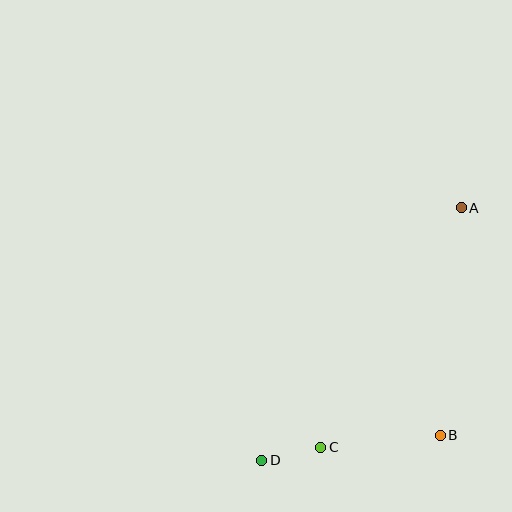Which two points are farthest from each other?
Points A and D are farthest from each other.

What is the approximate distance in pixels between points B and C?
The distance between B and C is approximately 120 pixels.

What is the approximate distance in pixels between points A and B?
The distance between A and B is approximately 228 pixels.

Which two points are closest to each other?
Points C and D are closest to each other.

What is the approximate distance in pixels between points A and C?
The distance between A and C is approximately 278 pixels.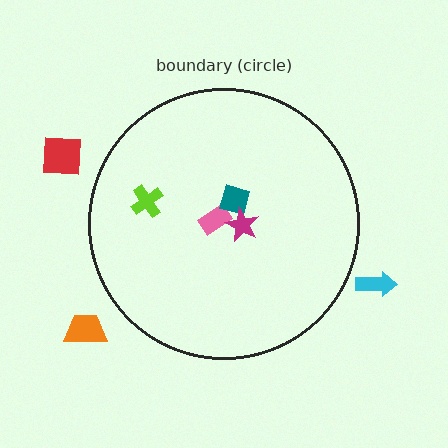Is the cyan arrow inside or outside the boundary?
Outside.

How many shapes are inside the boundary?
4 inside, 3 outside.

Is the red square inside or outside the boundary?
Outside.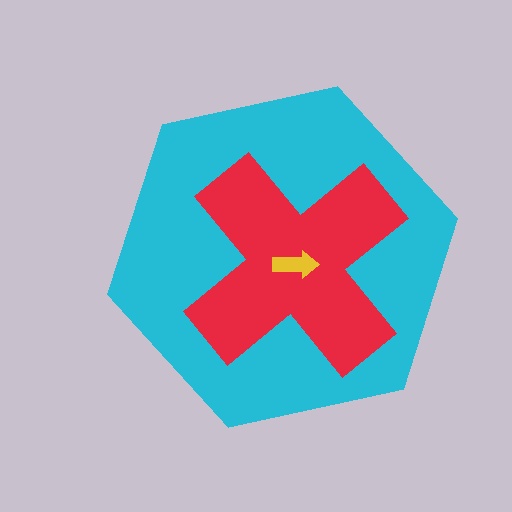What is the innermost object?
The yellow arrow.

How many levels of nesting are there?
3.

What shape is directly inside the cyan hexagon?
The red cross.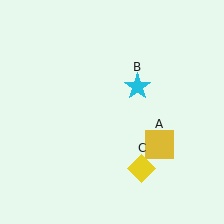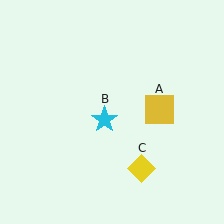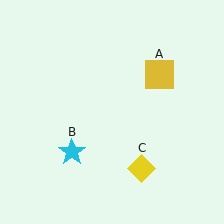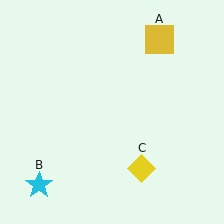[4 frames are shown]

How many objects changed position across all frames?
2 objects changed position: yellow square (object A), cyan star (object B).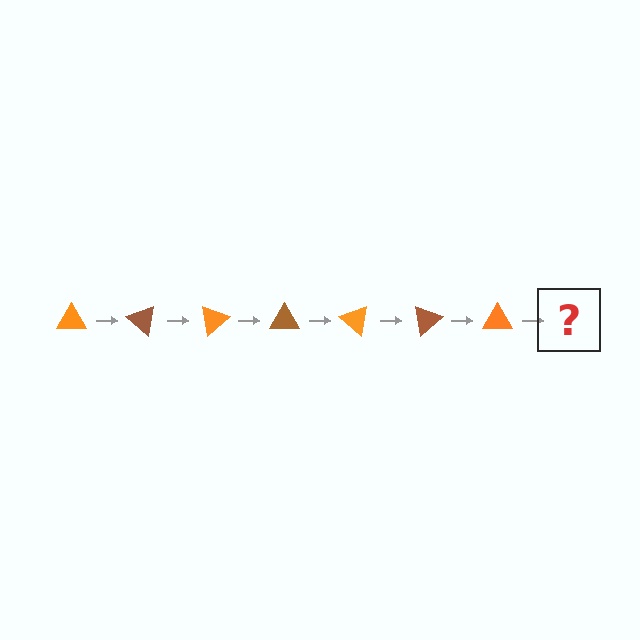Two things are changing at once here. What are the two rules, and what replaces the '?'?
The two rules are that it rotates 40 degrees each step and the color cycles through orange and brown. The '?' should be a brown triangle, rotated 280 degrees from the start.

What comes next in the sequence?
The next element should be a brown triangle, rotated 280 degrees from the start.